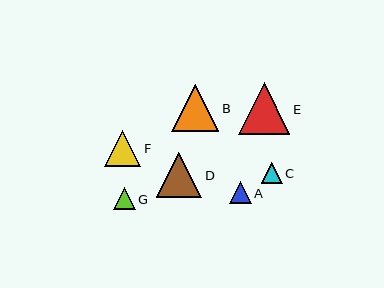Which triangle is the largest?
Triangle E is the largest with a size of approximately 51 pixels.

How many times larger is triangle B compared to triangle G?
Triangle B is approximately 2.1 times the size of triangle G.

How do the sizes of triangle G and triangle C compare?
Triangle G and triangle C are approximately the same size.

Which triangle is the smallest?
Triangle C is the smallest with a size of approximately 21 pixels.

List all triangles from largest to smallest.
From largest to smallest: E, B, D, F, G, A, C.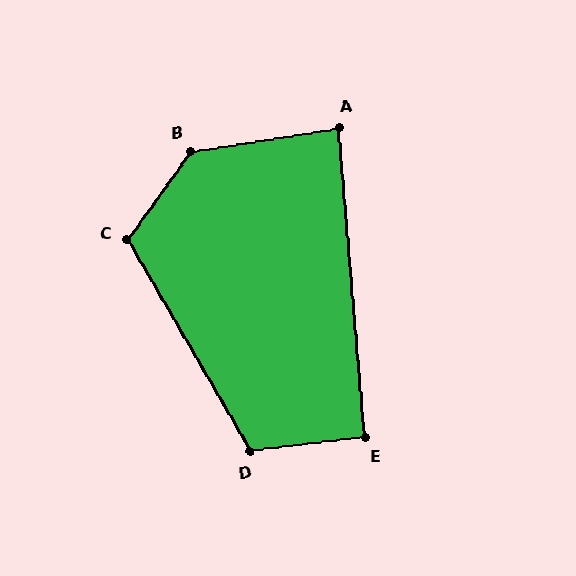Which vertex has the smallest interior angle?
A, at approximately 86 degrees.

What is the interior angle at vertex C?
Approximately 114 degrees (obtuse).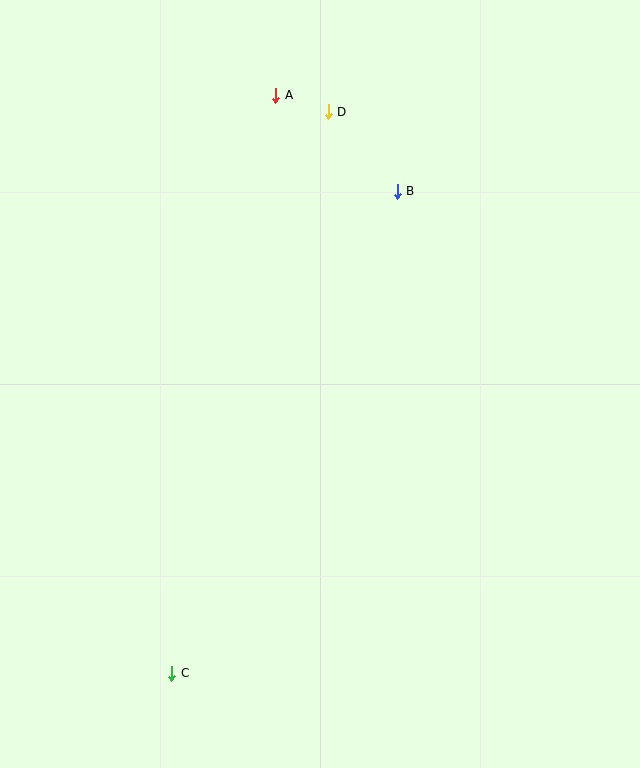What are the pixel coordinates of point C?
Point C is at (172, 673).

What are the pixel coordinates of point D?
Point D is at (328, 112).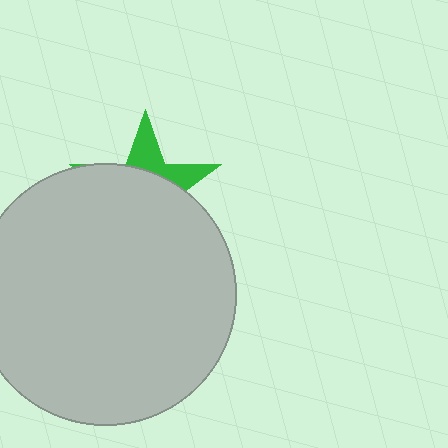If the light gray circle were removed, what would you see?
You would see the complete green star.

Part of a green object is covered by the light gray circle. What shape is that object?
It is a star.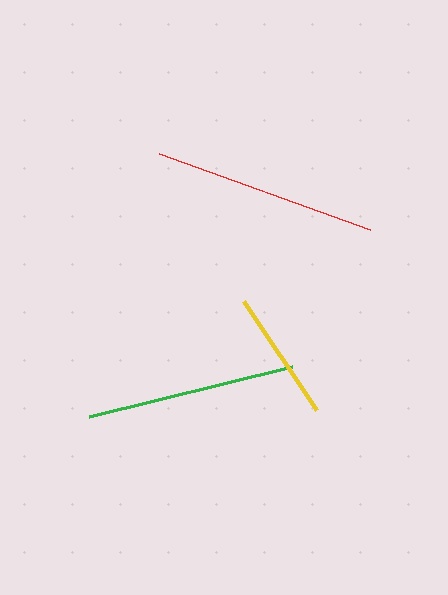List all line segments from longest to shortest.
From longest to shortest: red, green, yellow.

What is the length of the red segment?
The red segment is approximately 225 pixels long.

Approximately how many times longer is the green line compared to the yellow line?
The green line is approximately 1.6 times the length of the yellow line.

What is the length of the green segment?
The green segment is approximately 210 pixels long.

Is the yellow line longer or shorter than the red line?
The red line is longer than the yellow line.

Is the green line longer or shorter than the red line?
The red line is longer than the green line.